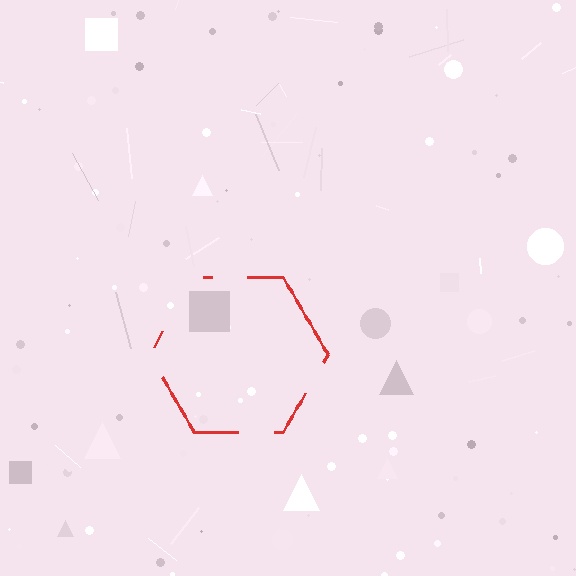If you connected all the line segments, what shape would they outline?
They would outline a hexagon.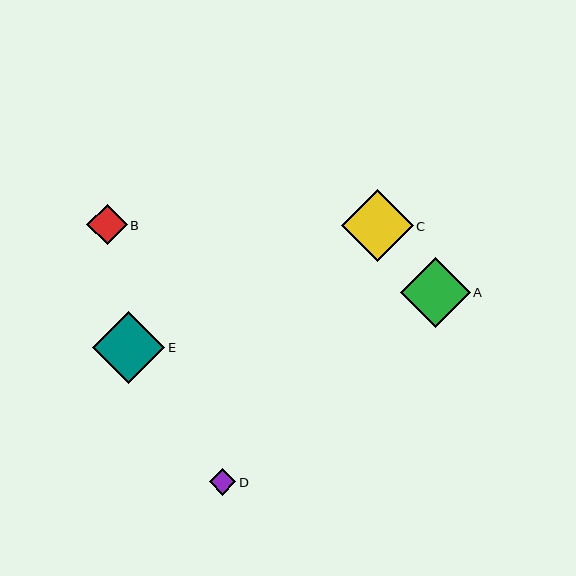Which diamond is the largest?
Diamond E is the largest with a size of approximately 72 pixels.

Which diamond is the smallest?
Diamond D is the smallest with a size of approximately 27 pixels.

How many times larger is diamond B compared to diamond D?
Diamond B is approximately 1.5 times the size of diamond D.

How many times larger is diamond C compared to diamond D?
Diamond C is approximately 2.7 times the size of diamond D.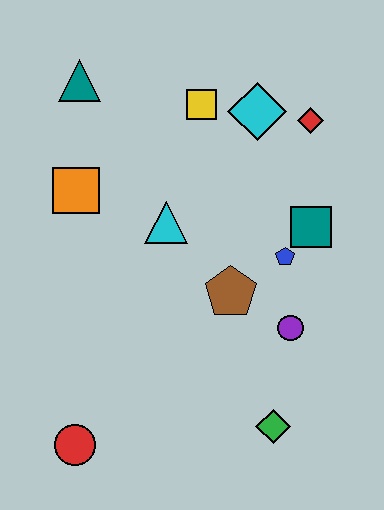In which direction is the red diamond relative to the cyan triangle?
The red diamond is to the right of the cyan triangle.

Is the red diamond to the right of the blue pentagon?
Yes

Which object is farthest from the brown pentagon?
The teal triangle is farthest from the brown pentagon.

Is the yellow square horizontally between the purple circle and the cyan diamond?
No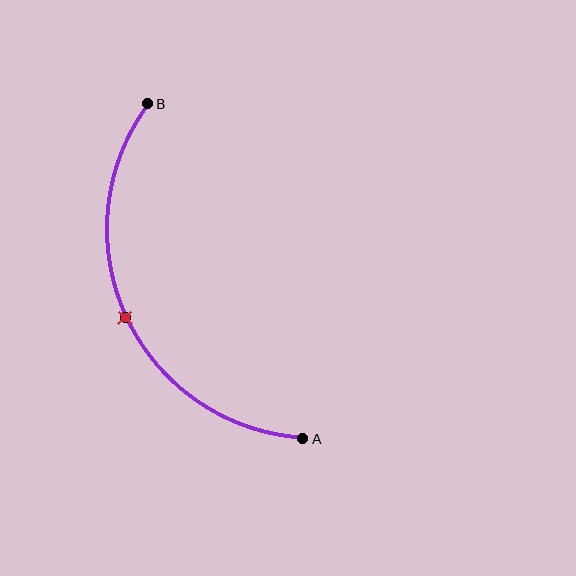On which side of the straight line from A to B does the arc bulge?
The arc bulges to the left of the straight line connecting A and B.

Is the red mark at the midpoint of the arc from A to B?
Yes. The red mark lies on the arc at equal arc-length from both A and B — it is the arc midpoint.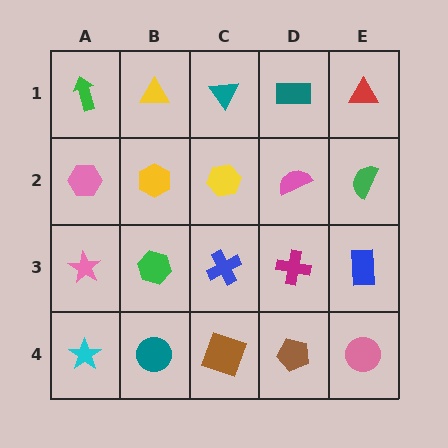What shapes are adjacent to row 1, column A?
A pink hexagon (row 2, column A), a yellow triangle (row 1, column B).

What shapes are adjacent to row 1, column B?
A yellow hexagon (row 2, column B), a green arrow (row 1, column A), a teal triangle (row 1, column C).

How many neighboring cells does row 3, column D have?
4.